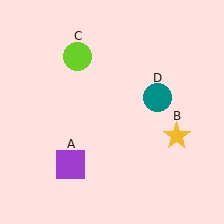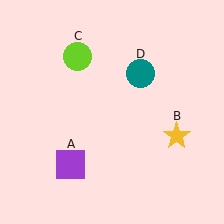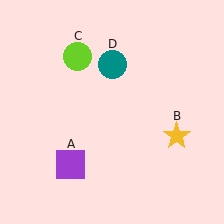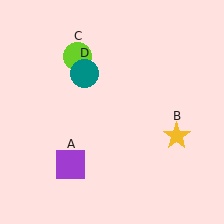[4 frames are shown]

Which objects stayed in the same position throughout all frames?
Purple square (object A) and yellow star (object B) and lime circle (object C) remained stationary.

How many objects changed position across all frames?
1 object changed position: teal circle (object D).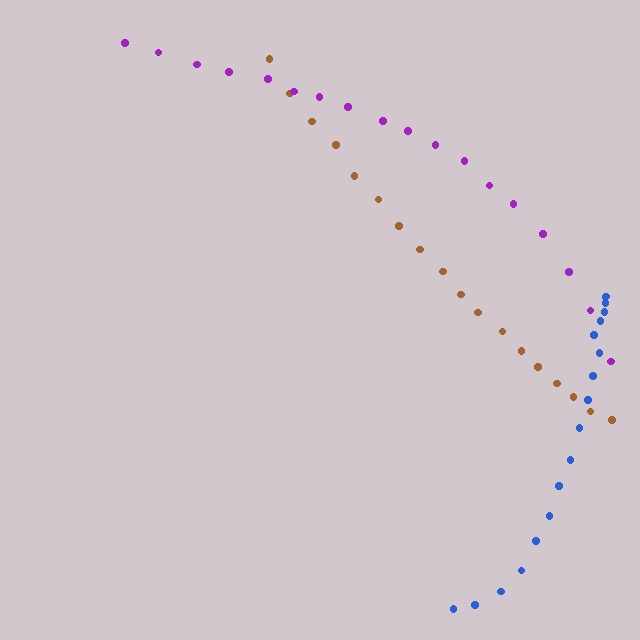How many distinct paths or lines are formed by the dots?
There are 3 distinct paths.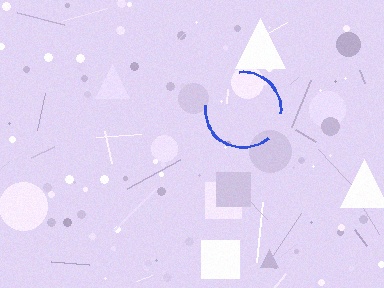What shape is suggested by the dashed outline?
The dashed outline suggests a circle.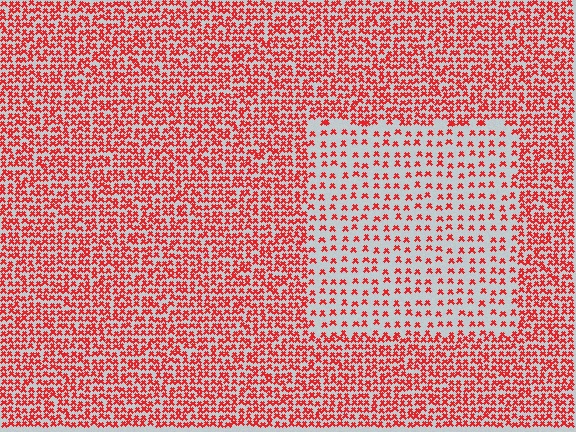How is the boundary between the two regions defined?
The boundary is defined by a change in element density (approximately 2.3x ratio). All elements are the same color, size, and shape.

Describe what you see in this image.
The image contains small red elements arranged at two different densities. A rectangle-shaped region is visible where the elements are less densely packed than the surrounding area.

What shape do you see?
I see a rectangle.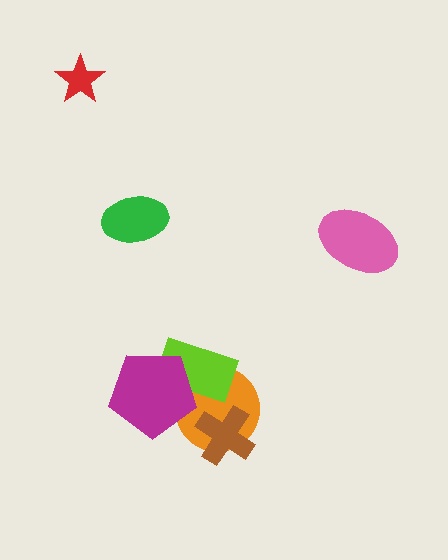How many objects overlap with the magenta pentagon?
2 objects overlap with the magenta pentagon.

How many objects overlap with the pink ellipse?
0 objects overlap with the pink ellipse.